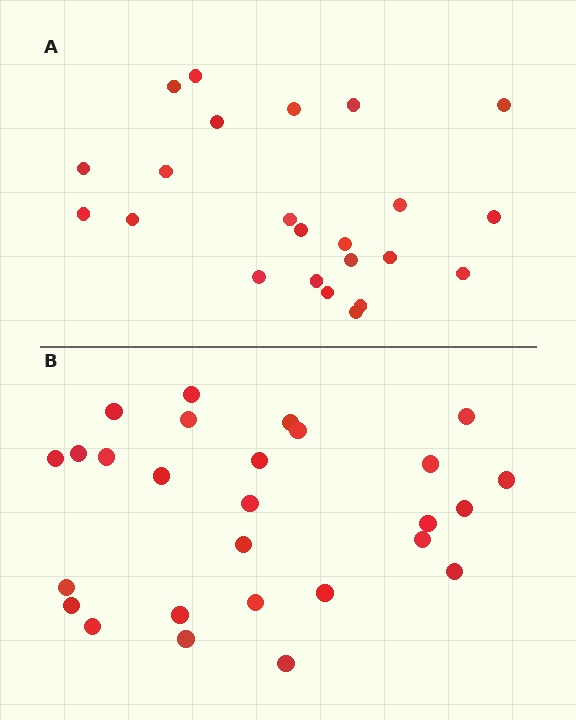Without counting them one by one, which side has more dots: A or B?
Region B (the bottom region) has more dots.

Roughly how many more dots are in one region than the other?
Region B has about 4 more dots than region A.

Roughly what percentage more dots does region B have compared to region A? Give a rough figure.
About 15% more.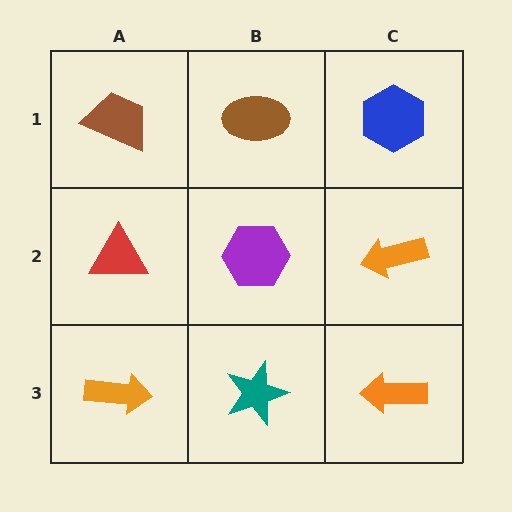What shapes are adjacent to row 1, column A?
A red triangle (row 2, column A), a brown ellipse (row 1, column B).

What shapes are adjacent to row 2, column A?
A brown trapezoid (row 1, column A), an orange arrow (row 3, column A), a purple hexagon (row 2, column B).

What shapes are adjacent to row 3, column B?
A purple hexagon (row 2, column B), an orange arrow (row 3, column A), an orange arrow (row 3, column C).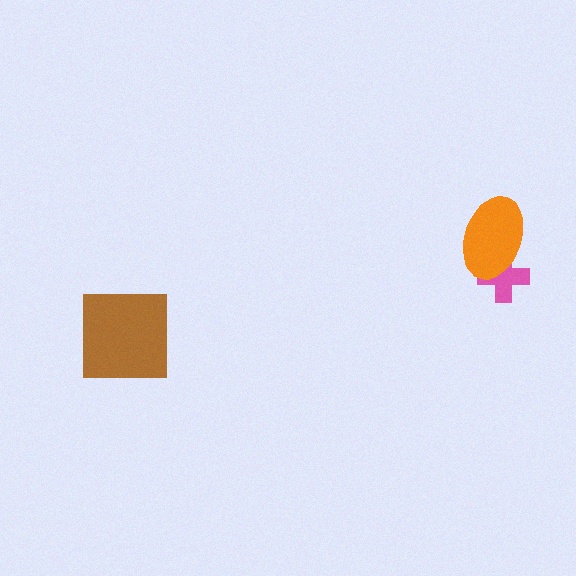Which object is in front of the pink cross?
The orange ellipse is in front of the pink cross.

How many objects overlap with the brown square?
0 objects overlap with the brown square.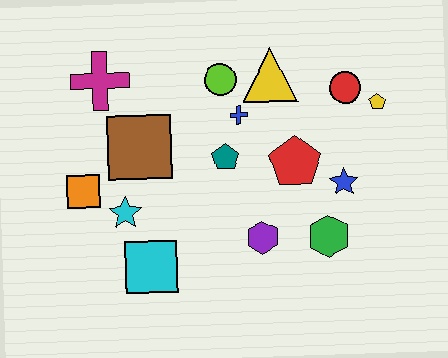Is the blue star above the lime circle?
No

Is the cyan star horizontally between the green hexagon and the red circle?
No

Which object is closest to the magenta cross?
The brown square is closest to the magenta cross.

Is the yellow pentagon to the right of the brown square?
Yes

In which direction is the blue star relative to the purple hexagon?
The blue star is to the right of the purple hexagon.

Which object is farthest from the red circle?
The orange square is farthest from the red circle.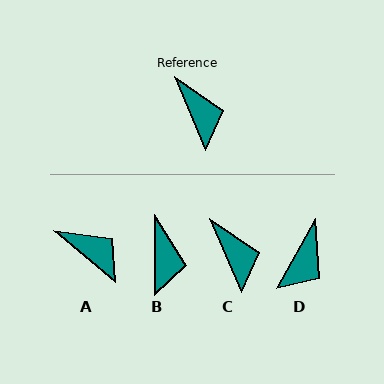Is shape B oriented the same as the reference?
No, it is off by about 23 degrees.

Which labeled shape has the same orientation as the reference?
C.